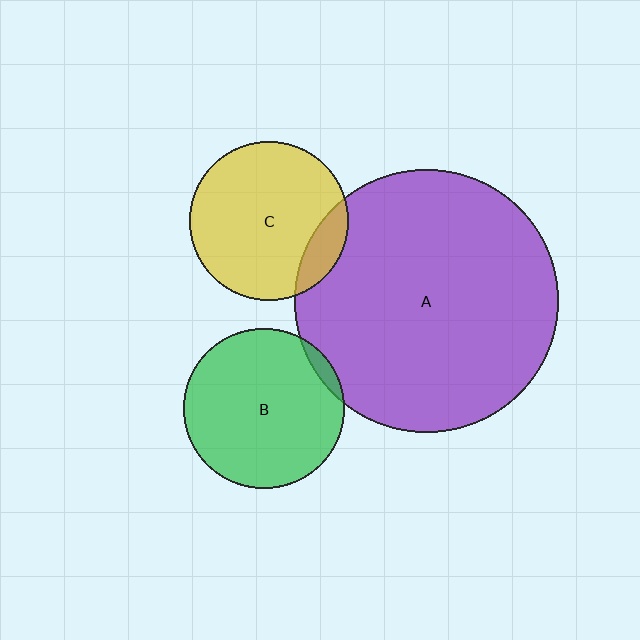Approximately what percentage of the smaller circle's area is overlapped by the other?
Approximately 15%.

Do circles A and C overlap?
Yes.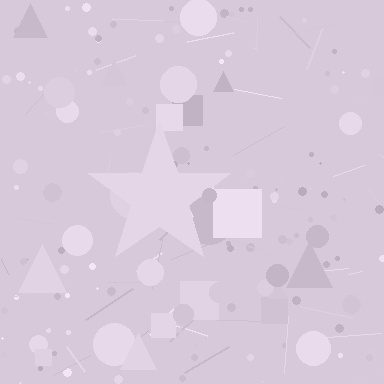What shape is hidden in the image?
A star is hidden in the image.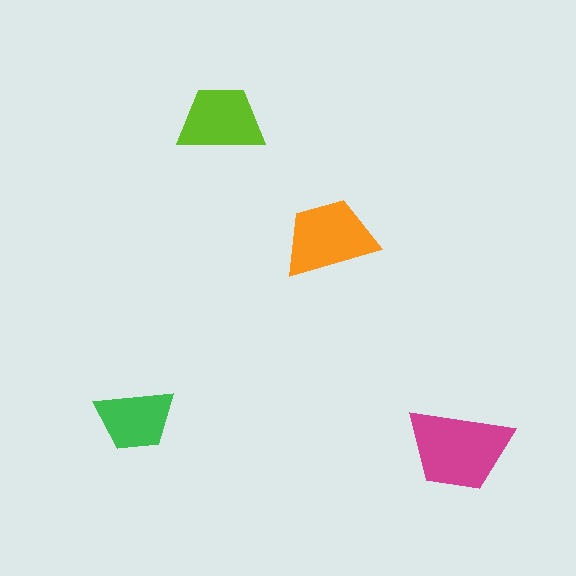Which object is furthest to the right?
The magenta trapezoid is rightmost.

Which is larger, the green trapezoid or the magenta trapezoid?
The magenta one.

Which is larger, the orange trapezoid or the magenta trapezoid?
The magenta one.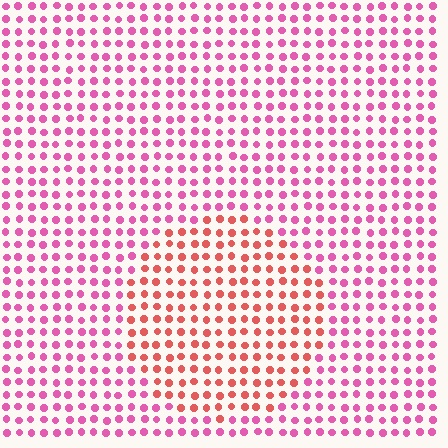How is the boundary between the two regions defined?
The boundary is defined purely by a slight shift in hue (about 38 degrees). Spacing, size, and orientation are identical on both sides.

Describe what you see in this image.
The image is filled with small pink elements in a uniform arrangement. A circle-shaped region is visible where the elements are tinted to a slightly different hue, forming a subtle color boundary.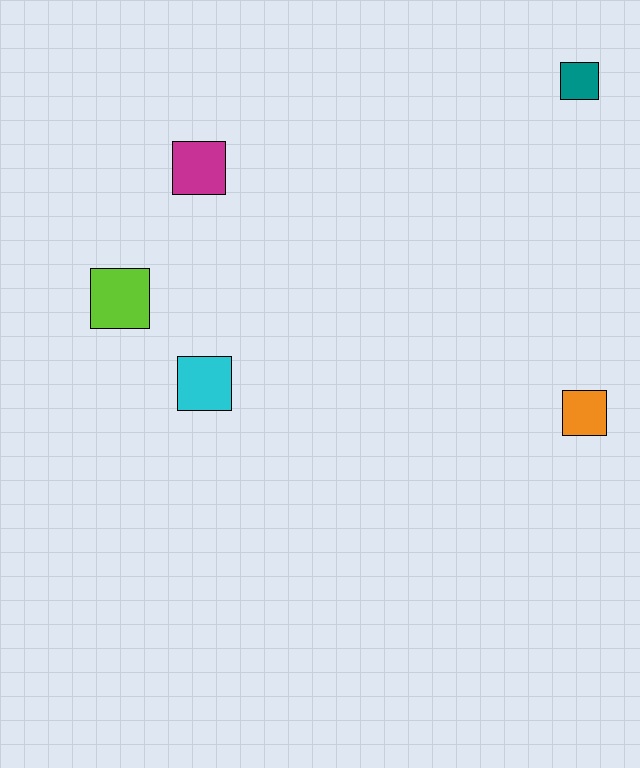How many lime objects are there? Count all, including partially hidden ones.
There is 1 lime object.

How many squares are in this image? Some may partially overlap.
There are 5 squares.